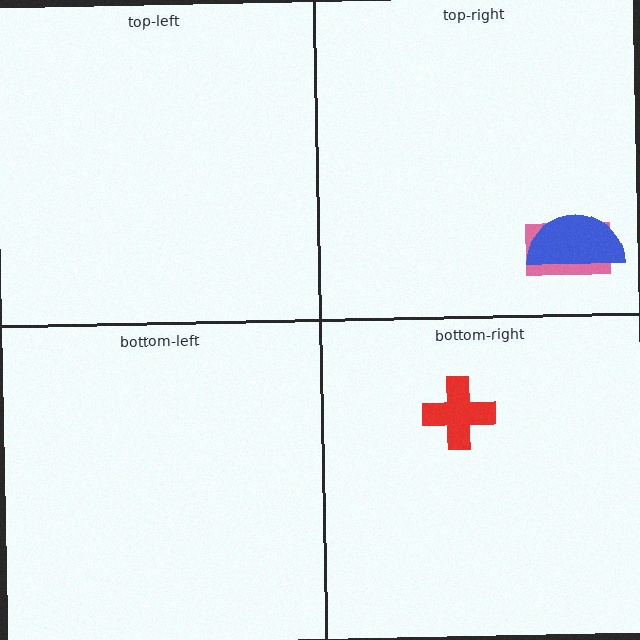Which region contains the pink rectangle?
The top-right region.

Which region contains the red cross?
The bottom-right region.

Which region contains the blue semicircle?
The top-right region.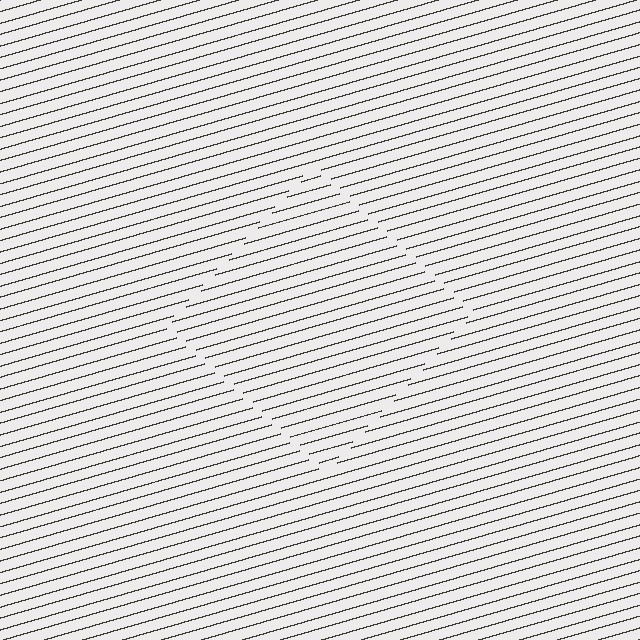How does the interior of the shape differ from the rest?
The interior of the shape contains the same grating, shifted by half a period — the contour is defined by the phase discontinuity where line-ends from the inner and outer gratings abut.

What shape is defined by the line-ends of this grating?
An illusory square. The interior of the shape contains the same grating, shifted by half a period — the contour is defined by the phase discontinuity where line-ends from the inner and outer gratings abut.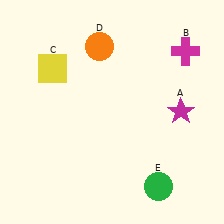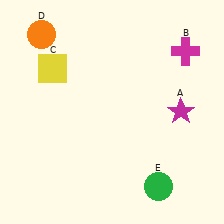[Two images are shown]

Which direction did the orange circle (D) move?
The orange circle (D) moved left.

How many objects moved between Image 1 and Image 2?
1 object moved between the two images.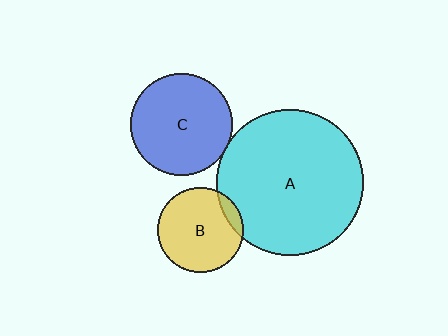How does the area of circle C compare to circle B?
Approximately 1.4 times.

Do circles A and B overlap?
Yes.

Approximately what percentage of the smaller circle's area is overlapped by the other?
Approximately 10%.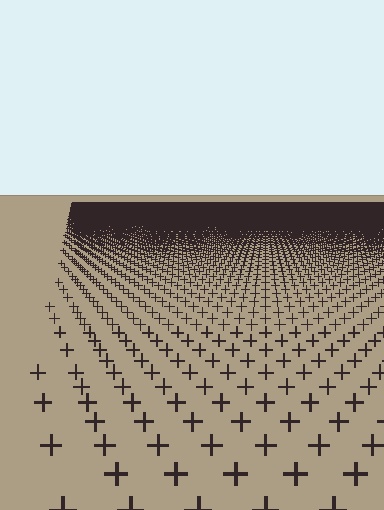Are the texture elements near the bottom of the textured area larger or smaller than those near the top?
Larger. Near the bottom, elements are closer to the viewer and appear at a bigger on-screen size.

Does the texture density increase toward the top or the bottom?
Density increases toward the top.